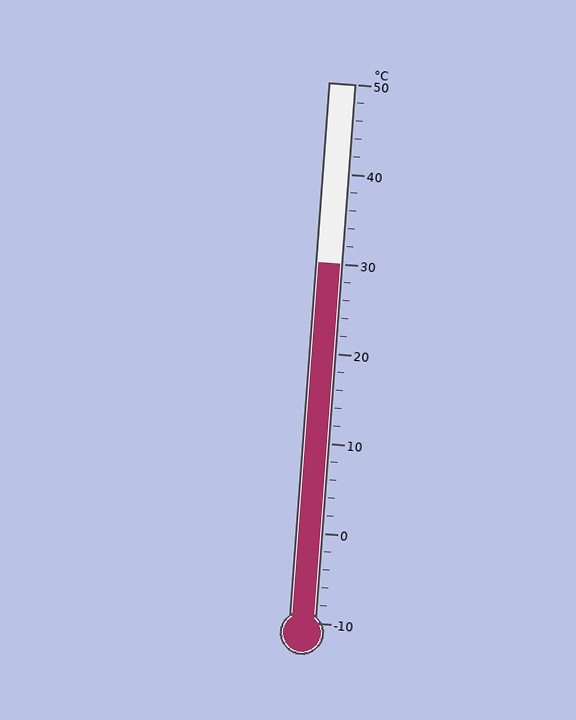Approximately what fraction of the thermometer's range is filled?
The thermometer is filled to approximately 65% of its range.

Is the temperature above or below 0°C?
The temperature is above 0°C.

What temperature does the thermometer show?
The thermometer shows approximately 30°C.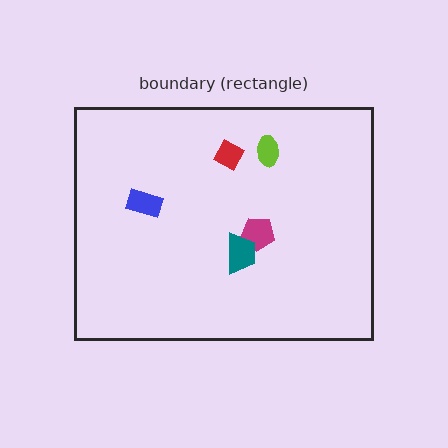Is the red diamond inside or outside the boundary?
Inside.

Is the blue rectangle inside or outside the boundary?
Inside.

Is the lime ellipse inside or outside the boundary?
Inside.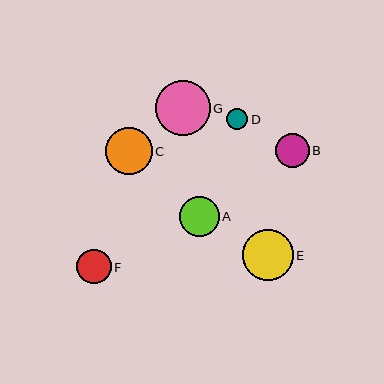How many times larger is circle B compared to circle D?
Circle B is approximately 1.6 times the size of circle D.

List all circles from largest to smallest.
From largest to smallest: G, E, C, A, F, B, D.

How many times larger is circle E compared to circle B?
Circle E is approximately 1.5 times the size of circle B.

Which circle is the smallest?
Circle D is the smallest with a size of approximately 21 pixels.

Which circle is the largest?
Circle G is the largest with a size of approximately 55 pixels.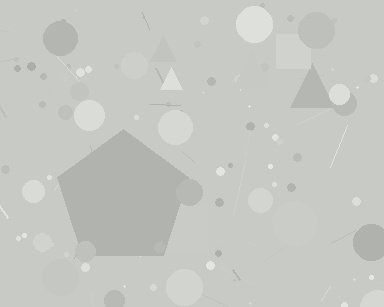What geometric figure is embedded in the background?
A pentagon is embedded in the background.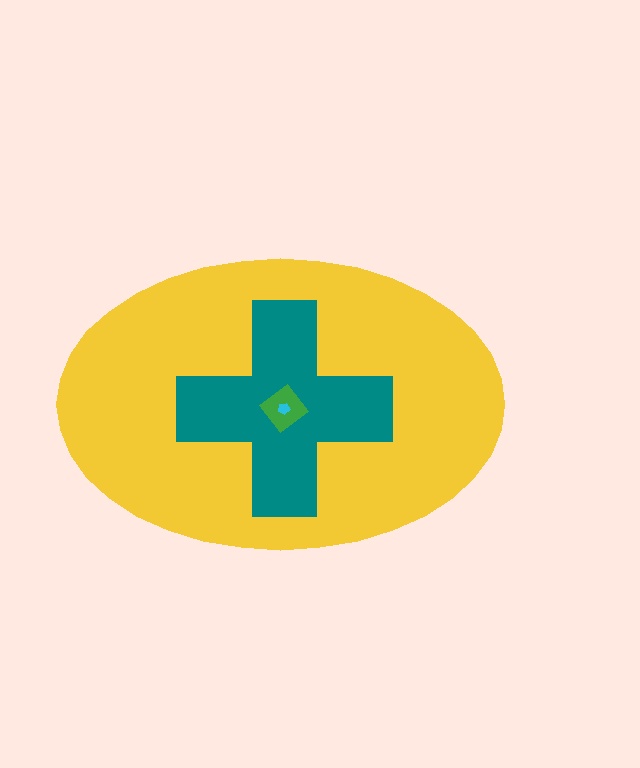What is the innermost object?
The cyan pentagon.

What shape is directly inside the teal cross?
The green diamond.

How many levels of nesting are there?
4.